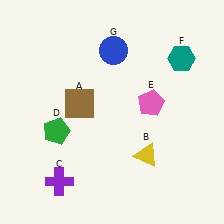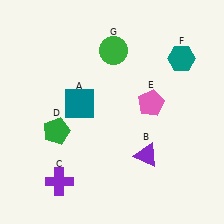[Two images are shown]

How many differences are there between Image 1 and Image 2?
There are 3 differences between the two images.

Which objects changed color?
A changed from brown to teal. B changed from yellow to purple. G changed from blue to green.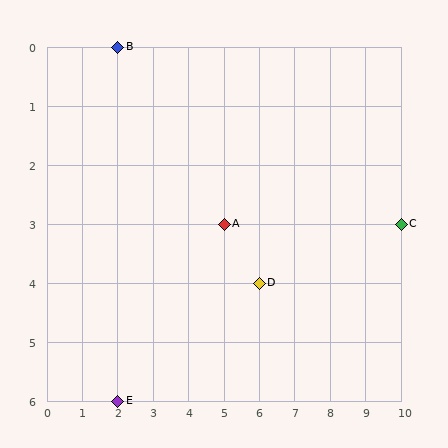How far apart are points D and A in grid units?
Points D and A are 1 column and 1 row apart (about 1.4 grid units diagonally).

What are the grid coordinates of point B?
Point B is at grid coordinates (2, 0).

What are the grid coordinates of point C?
Point C is at grid coordinates (10, 3).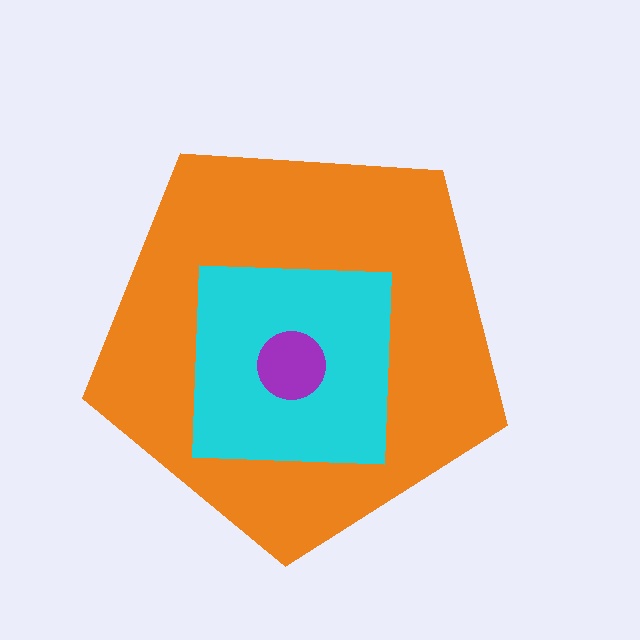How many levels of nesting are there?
3.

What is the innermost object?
The purple circle.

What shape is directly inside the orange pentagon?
The cyan square.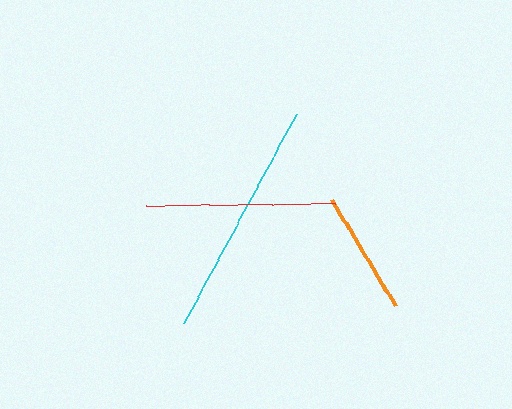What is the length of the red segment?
The red segment is approximately 189 pixels long.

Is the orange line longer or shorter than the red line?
The red line is longer than the orange line.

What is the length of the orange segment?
The orange segment is approximately 125 pixels long.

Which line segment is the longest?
The cyan line is the longest at approximately 238 pixels.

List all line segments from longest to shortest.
From longest to shortest: cyan, red, orange.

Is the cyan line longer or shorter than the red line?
The cyan line is longer than the red line.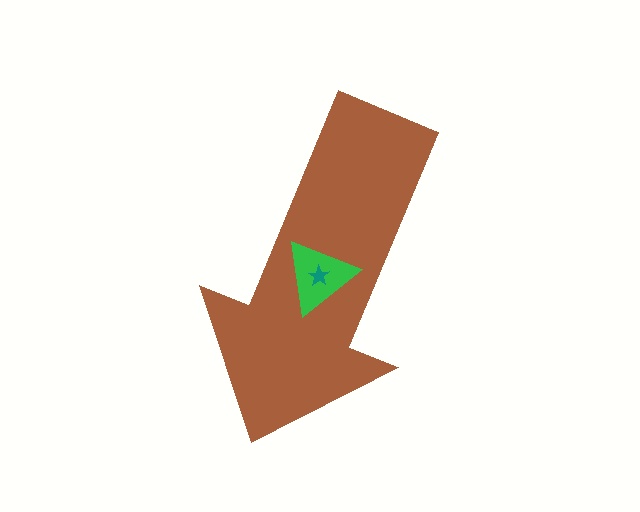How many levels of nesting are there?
3.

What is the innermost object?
The teal star.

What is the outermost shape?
The brown arrow.